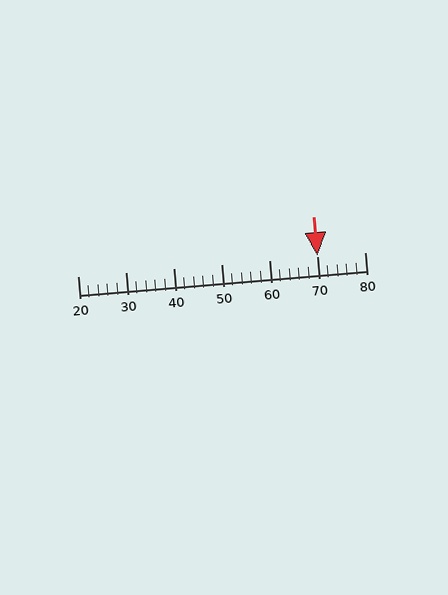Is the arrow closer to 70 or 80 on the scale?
The arrow is closer to 70.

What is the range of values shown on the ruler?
The ruler shows values from 20 to 80.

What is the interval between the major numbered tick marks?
The major tick marks are spaced 10 units apart.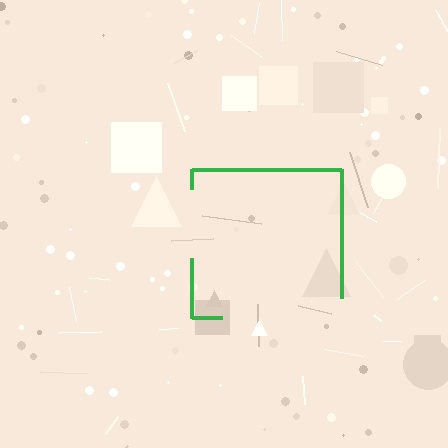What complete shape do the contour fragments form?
The contour fragments form a square.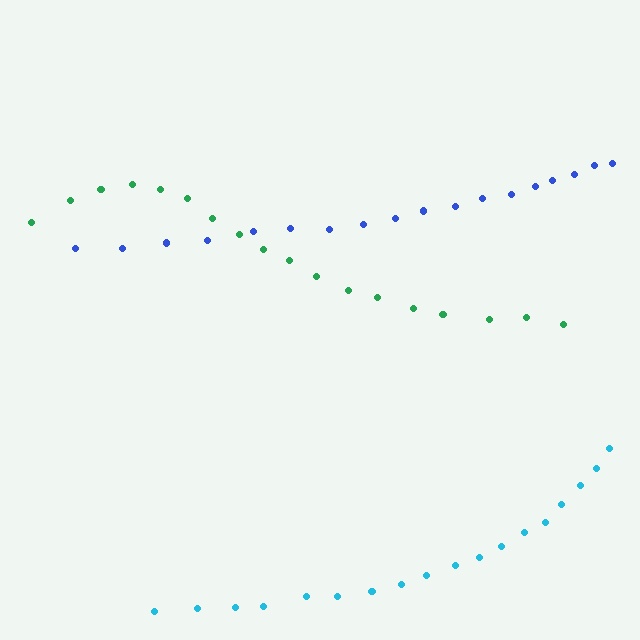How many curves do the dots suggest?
There are 3 distinct paths.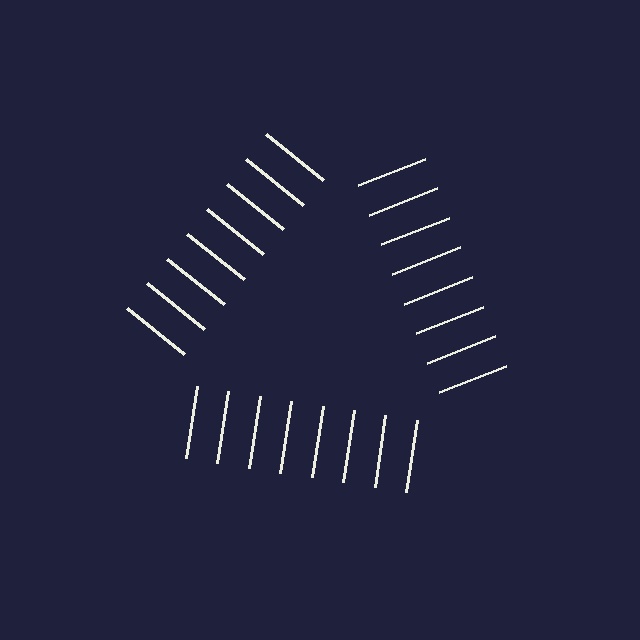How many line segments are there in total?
24 — 8 along each of the 3 edges.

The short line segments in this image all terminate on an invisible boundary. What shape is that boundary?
An illusory triangle — the line segments terminate on its edges but no continuous stroke is drawn.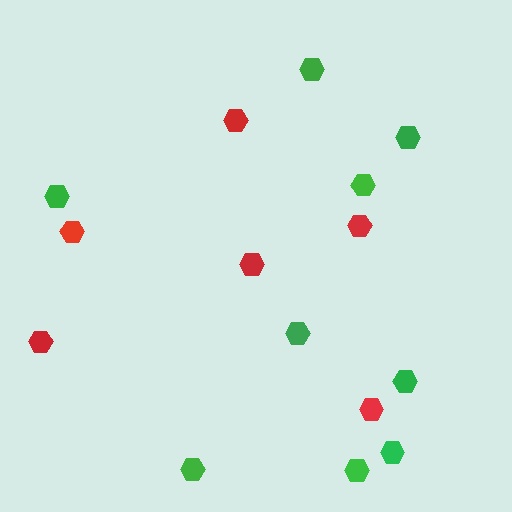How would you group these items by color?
There are 2 groups: one group of red hexagons (6) and one group of green hexagons (9).